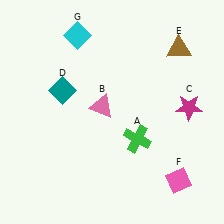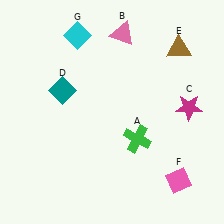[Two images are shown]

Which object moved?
The pink triangle (B) moved up.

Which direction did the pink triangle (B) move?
The pink triangle (B) moved up.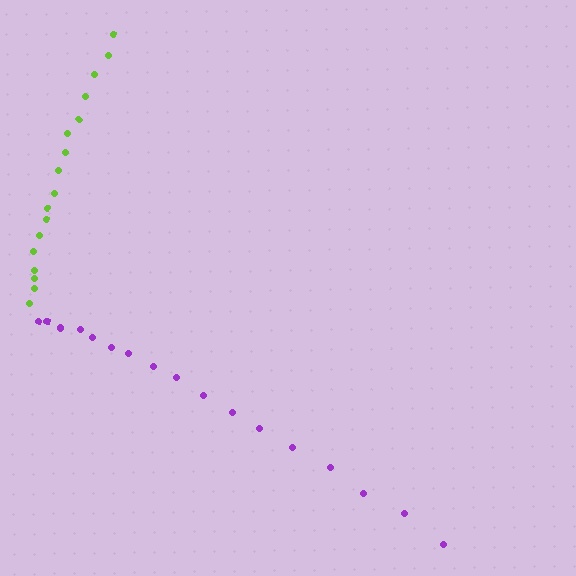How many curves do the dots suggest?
There are 2 distinct paths.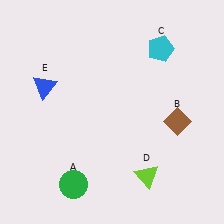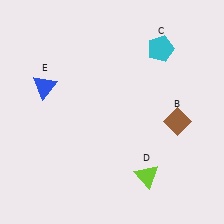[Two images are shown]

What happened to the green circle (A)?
The green circle (A) was removed in Image 2. It was in the bottom-left area of Image 1.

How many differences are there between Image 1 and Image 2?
There is 1 difference between the two images.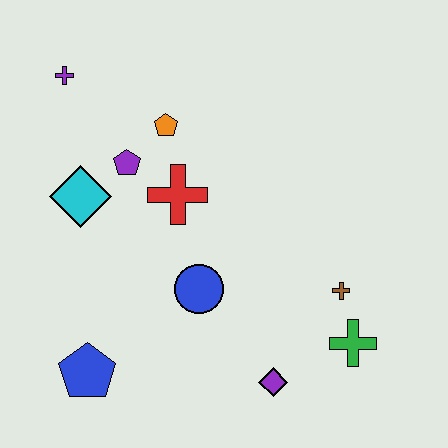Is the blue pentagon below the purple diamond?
No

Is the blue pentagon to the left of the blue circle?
Yes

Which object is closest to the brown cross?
The green cross is closest to the brown cross.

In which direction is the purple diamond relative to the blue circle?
The purple diamond is below the blue circle.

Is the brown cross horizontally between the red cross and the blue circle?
No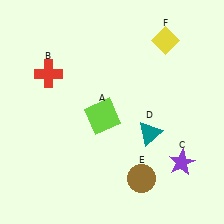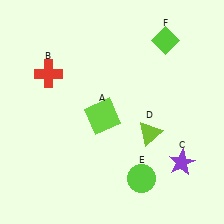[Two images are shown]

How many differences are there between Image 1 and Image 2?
There are 3 differences between the two images.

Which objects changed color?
D changed from teal to lime. E changed from brown to lime. F changed from yellow to lime.